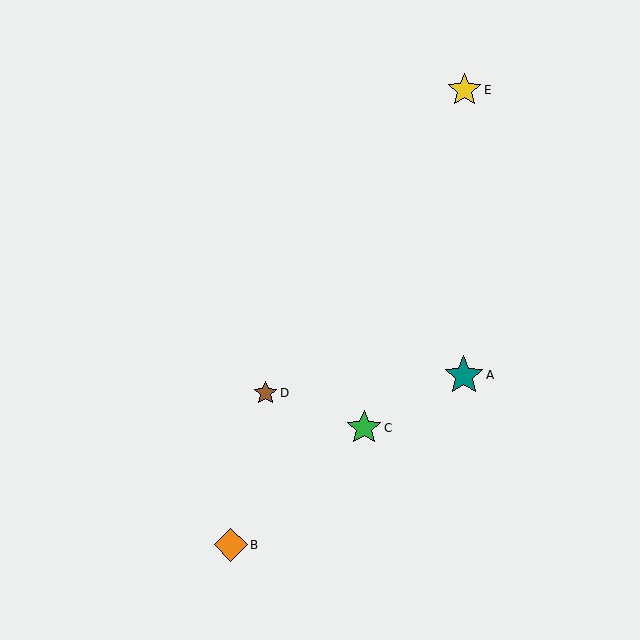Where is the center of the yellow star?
The center of the yellow star is at (464, 90).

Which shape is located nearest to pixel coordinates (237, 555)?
The orange diamond (labeled B) at (231, 545) is nearest to that location.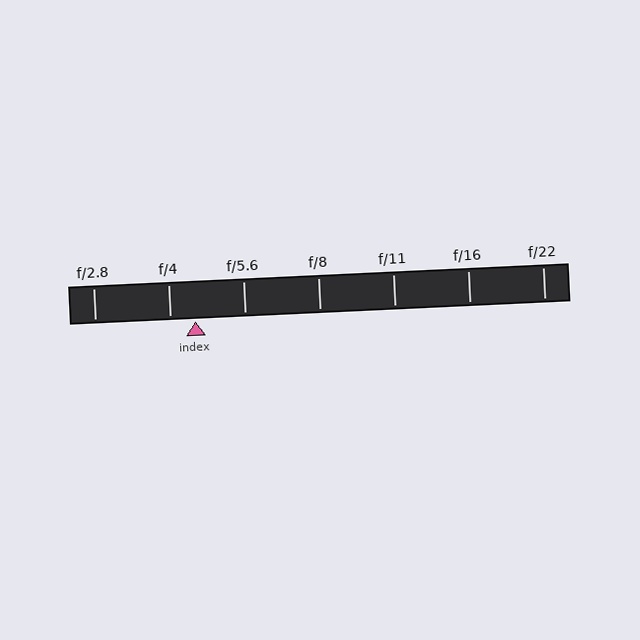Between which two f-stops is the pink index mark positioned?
The index mark is between f/4 and f/5.6.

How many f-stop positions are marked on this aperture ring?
There are 7 f-stop positions marked.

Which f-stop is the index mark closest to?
The index mark is closest to f/4.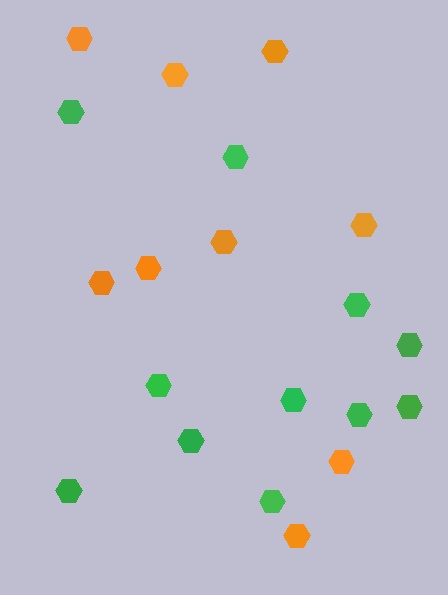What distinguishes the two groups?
There are 2 groups: one group of orange hexagons (9) and one group of green hexagons (11).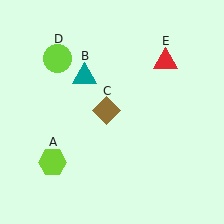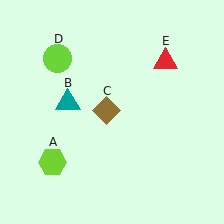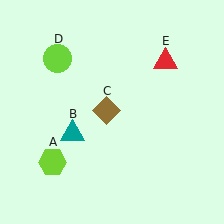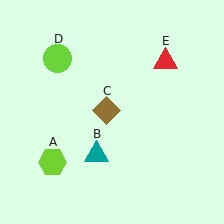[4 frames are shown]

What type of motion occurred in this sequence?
The teal triangle (object B) rotated counterclockwise around the center of the scene.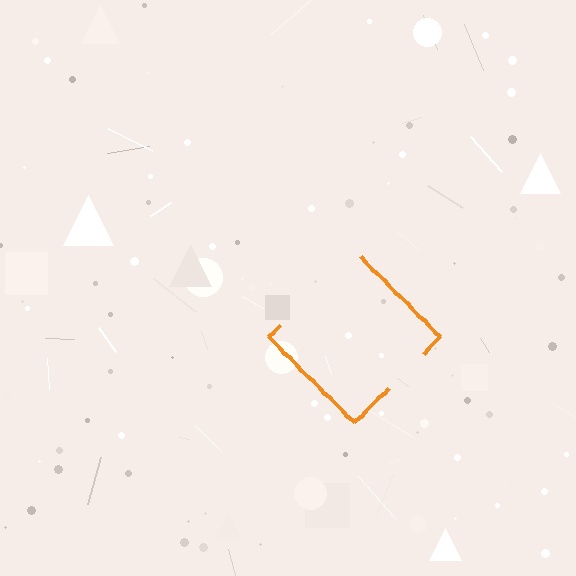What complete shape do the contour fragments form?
The contour fragments form a diamond.